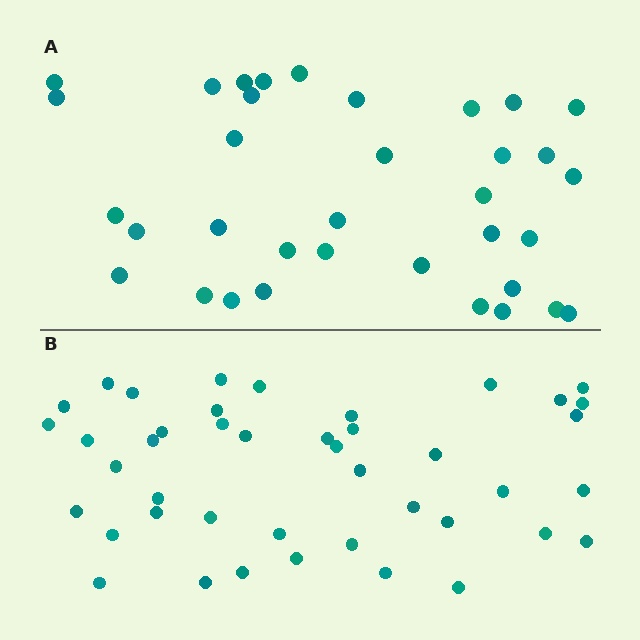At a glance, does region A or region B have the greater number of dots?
Region B (the bottom region) has more dots.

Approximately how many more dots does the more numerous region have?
Region B has roughly 8 or so more dots than region A.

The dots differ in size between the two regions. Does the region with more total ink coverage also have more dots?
No. Region A has more total ink coverage because its dots are larger, but region B actually contains more individual dots. Total area can be misleading — the number of items is what matters here.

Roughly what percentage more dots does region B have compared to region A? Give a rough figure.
About 25% more.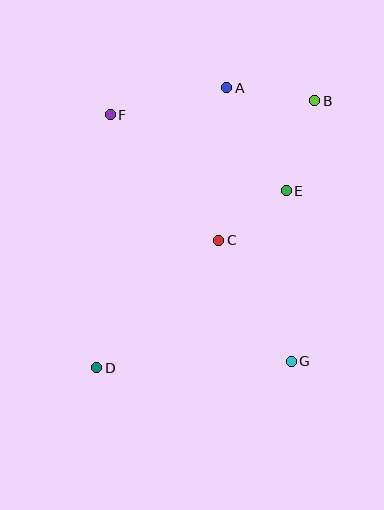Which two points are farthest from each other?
Points B and D are farthest from each other.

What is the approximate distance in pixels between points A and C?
The distance between A and C is approximately 153 pixels.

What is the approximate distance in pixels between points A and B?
The distance between A and B is approximately 89 pixels.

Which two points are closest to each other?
Points C and E are closest to each other.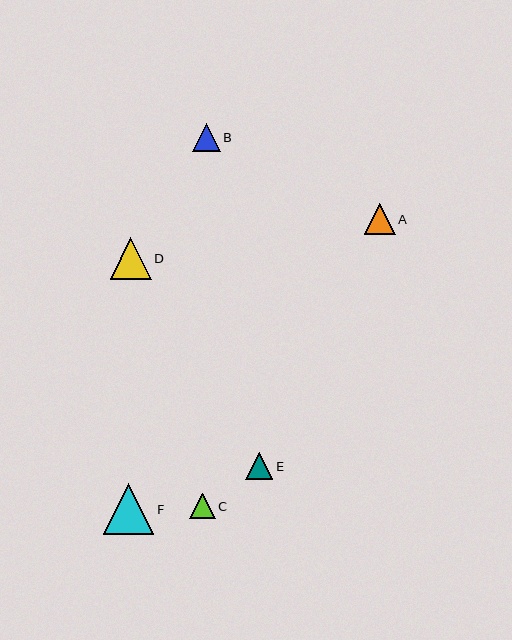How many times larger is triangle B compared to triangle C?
Triangle B is approximately 1.1 times the size of triangle C.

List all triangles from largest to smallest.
From largest to smallest: F, D, A, B, E, C.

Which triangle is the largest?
Triangle F is the largest with a size of approximately 50 pixels.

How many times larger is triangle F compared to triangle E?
Triangle F is approximately 1.8 times the size of triangle E.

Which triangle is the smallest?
Triangle C is the smallest with a size of approximately 25 pixels.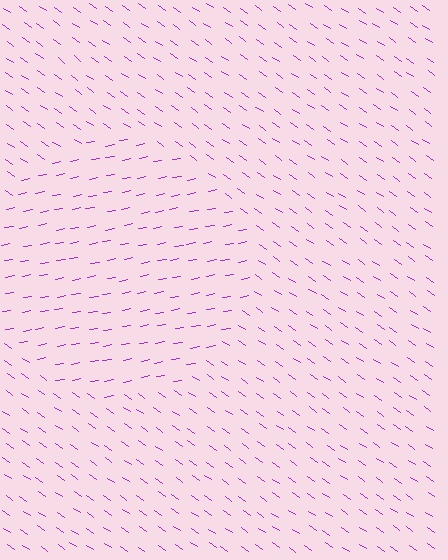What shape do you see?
I see a circle.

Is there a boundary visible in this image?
Yes, there is a texture boundary formed by a change in line orientation.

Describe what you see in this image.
The image is filled with small purple line segments. A circle region in the image has lines oriented differently from the surrounding lines, creating a visible texture boundary.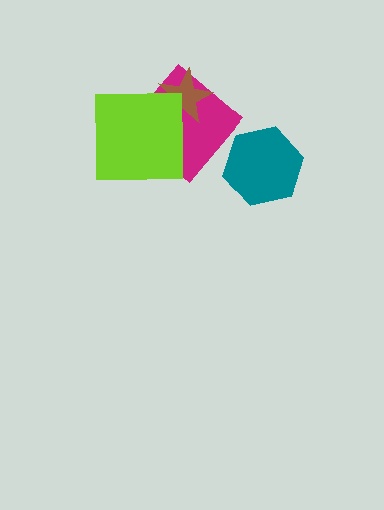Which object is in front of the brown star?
The lime square is in front of the brown star.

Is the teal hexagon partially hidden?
No, no other shape covers it.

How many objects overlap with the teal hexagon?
0 objects overlap with the teal hexagon.